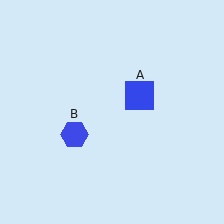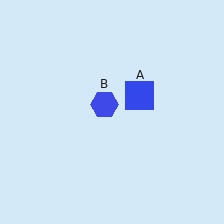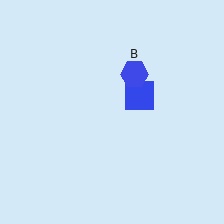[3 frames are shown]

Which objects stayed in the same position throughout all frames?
Blue square (object A) remained stationary.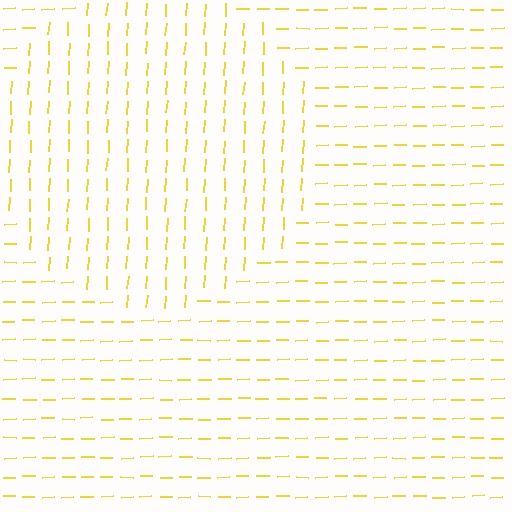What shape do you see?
I see a circle.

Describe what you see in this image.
The image is filled with small yellow line segments. A circle region in the image has lines oriented differently from the surrounding lines, creating a visible texture boundary.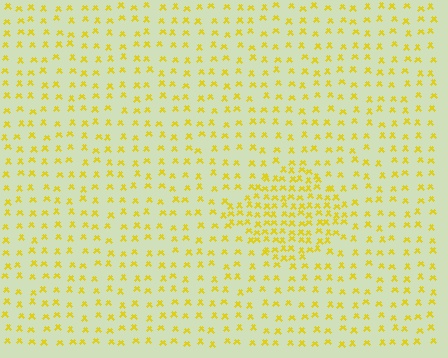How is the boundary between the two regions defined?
The boundary is defined by a change in element density (approximately 2.2x ratio). All elements are the same color, size, and shape.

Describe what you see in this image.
The image contains small yellow elements arranged at two different densities. A diamond-shaped region is visible where the elements are more densely packed than the surrounding area.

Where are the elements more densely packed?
The elements are more densely packed inside the diamond boundary.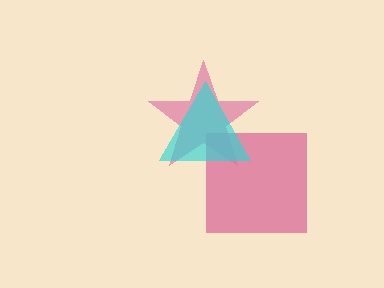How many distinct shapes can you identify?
There are 3 distinct shapes: a magenta square, a pink star, a cyan triangle.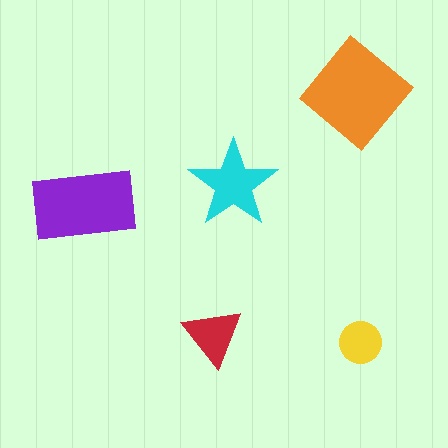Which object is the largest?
The orange diamond.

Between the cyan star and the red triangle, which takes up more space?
The cyan star.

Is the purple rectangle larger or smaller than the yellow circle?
Larger.